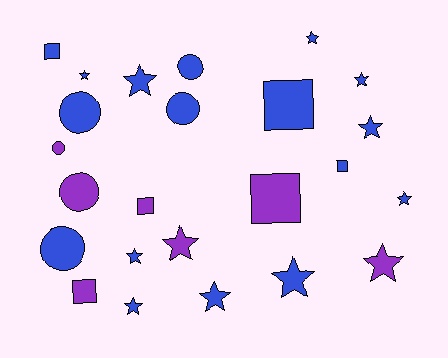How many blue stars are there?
There are 10 blue stars.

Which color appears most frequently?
Blue, with 17 objects.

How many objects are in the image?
There are 24 objects.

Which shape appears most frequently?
Star, with 12 objects.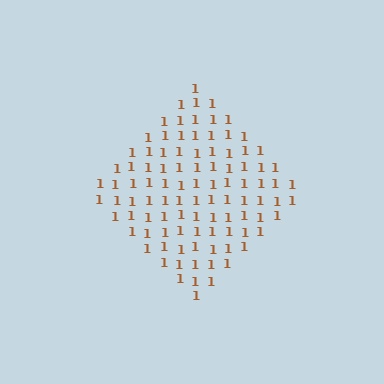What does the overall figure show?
The overall figure shows a diamond.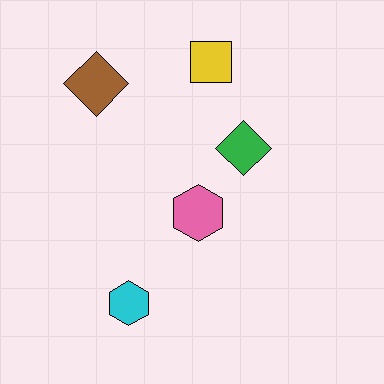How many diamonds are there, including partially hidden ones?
There are 2 diamonds.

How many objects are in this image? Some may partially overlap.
There are 5 objects.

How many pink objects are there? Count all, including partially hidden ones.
There is 1 pink object.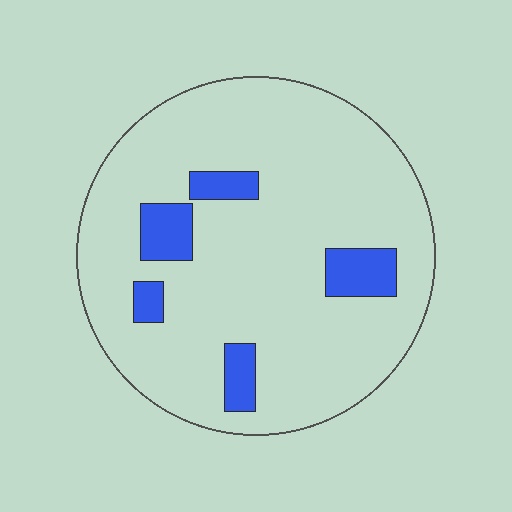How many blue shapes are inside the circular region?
5.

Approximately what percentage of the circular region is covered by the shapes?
Approximately 10%.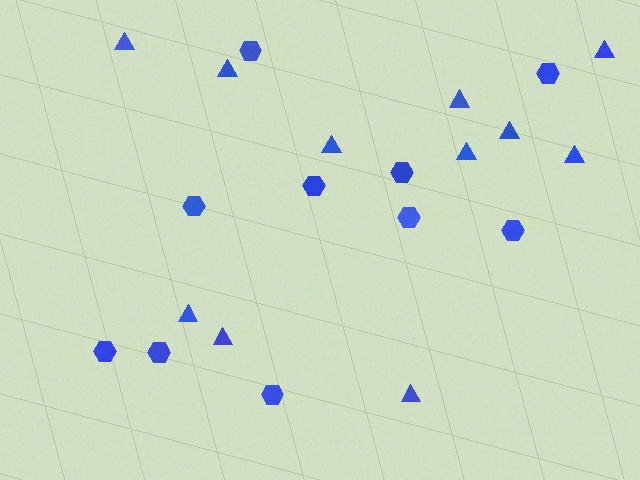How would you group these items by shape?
There are 2 groups: one group of triangles (11) and one group of hexagons (10).